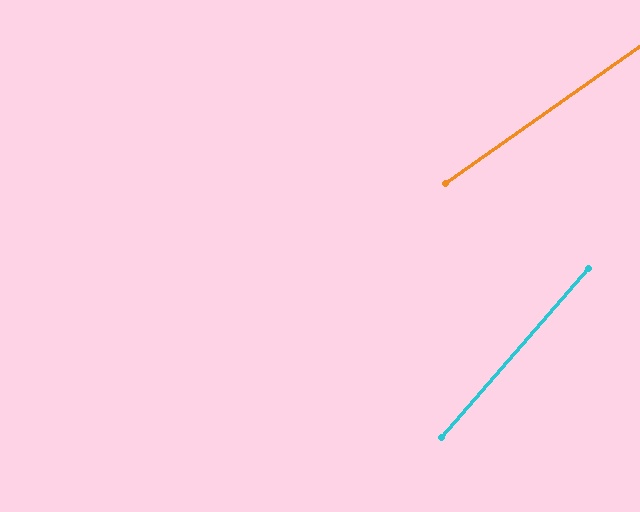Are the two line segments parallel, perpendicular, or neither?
Neither parallel nor perpendicular — they differ by about 14°.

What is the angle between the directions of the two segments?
Approximately 14 degrees.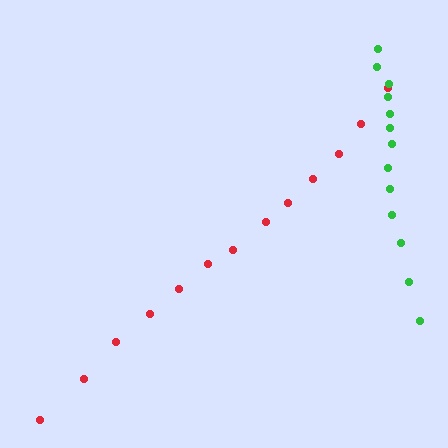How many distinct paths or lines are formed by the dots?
There are 2 distinct paths.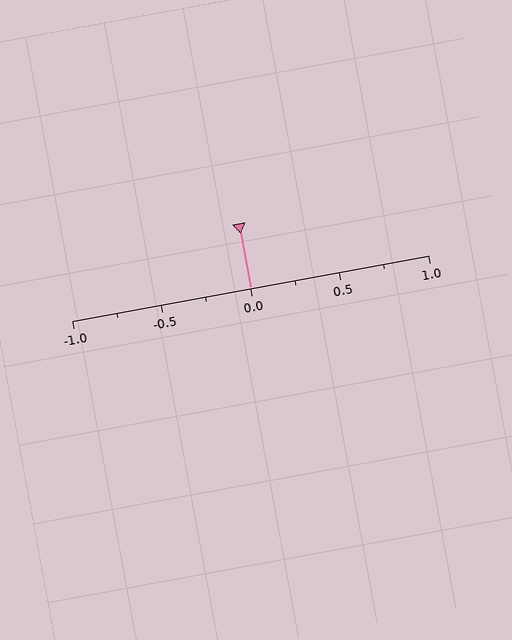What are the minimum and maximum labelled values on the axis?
The axis runs from -1.0 to 1.0.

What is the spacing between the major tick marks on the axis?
The major ticks are spaced 0.5 apart.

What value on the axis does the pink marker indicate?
The marker indicates approximately 0.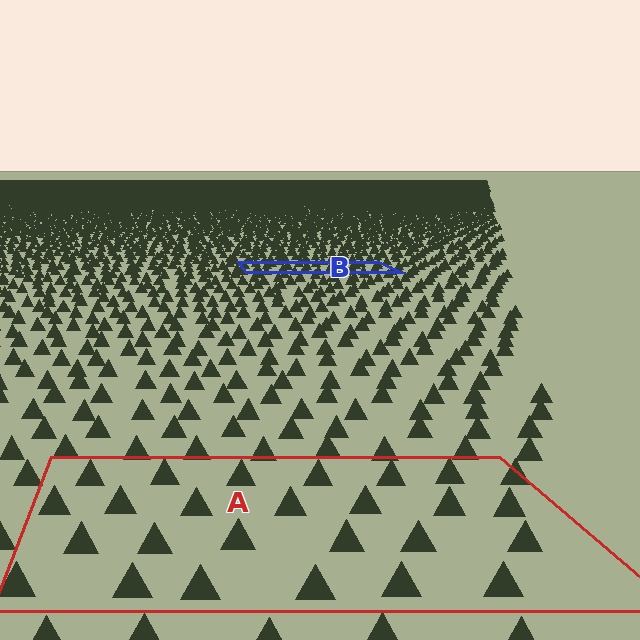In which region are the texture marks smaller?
The texture marks are smaller in region B, because it is farther away.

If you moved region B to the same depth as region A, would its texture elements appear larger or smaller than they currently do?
They would appear larger. At a closer depth, the same texture elements are projected at a bigger on-screen size.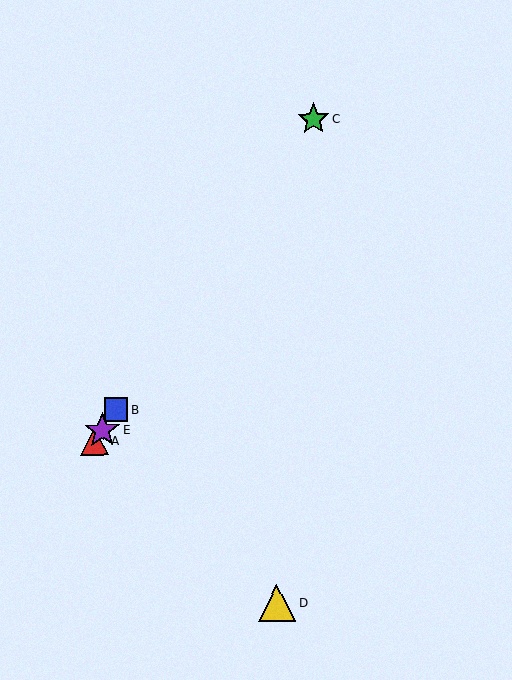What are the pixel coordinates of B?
Object B is at (116, 410).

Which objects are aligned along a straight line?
Objects A, B, C, E are aligned along a straight line.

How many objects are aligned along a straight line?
4 objects (A, B, C, E) are aligned along a straight line.